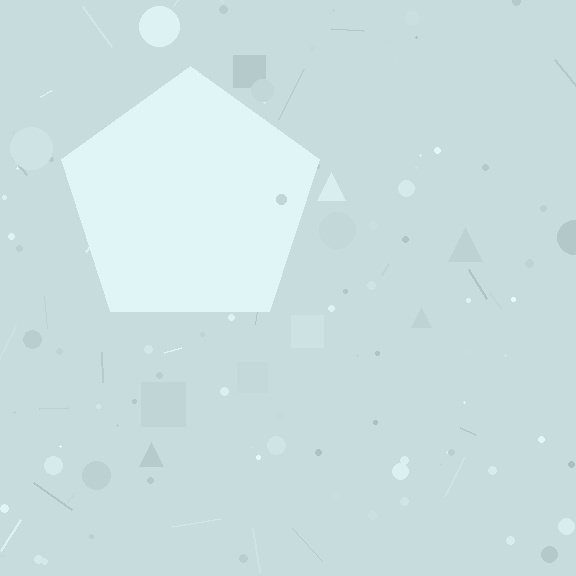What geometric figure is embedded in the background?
A pentagon is embedded in the background.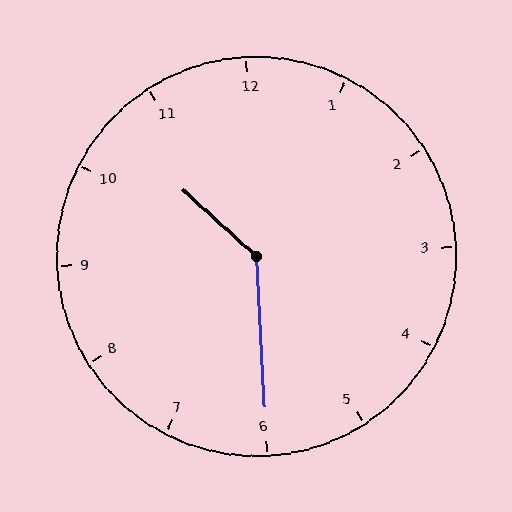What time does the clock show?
10:30.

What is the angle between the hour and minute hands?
Approximately 135 degrees.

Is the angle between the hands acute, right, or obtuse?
It is obtuse.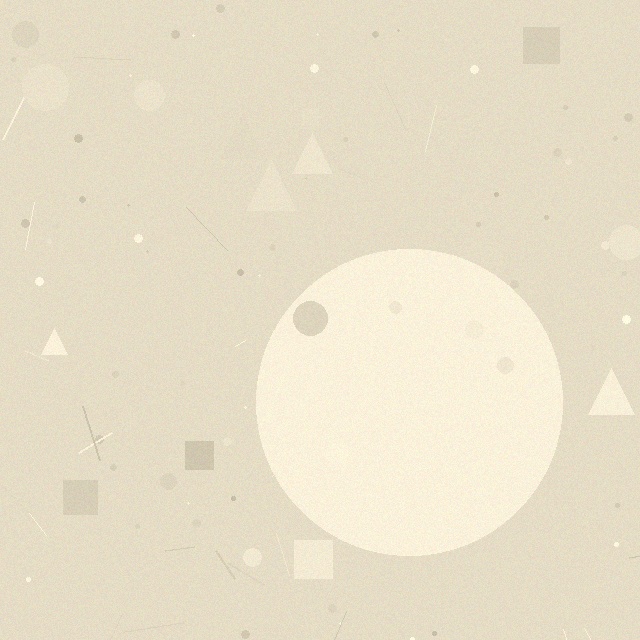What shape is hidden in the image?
A circle is hidden in the image.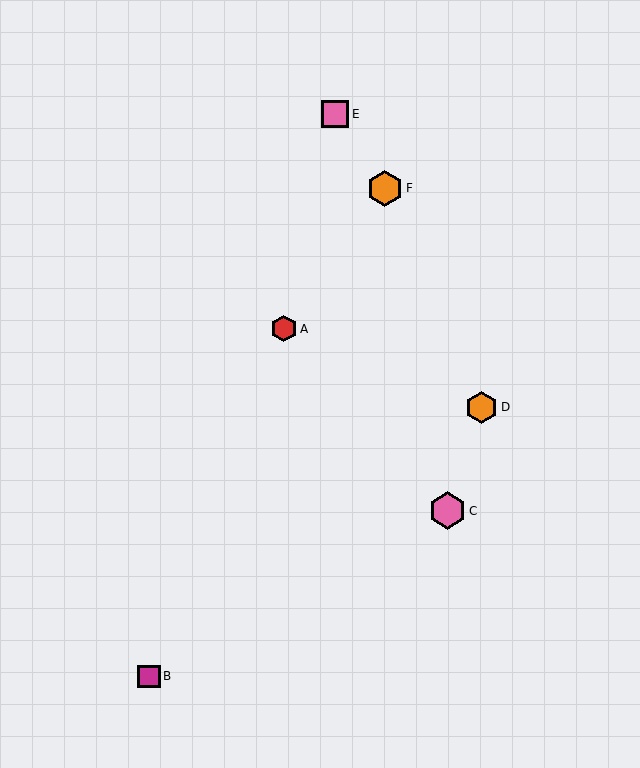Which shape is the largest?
The pink hexagon (labeled C) is the largest.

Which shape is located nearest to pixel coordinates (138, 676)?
The magenta square (labeled B) at (149, 676) is nearest to that location.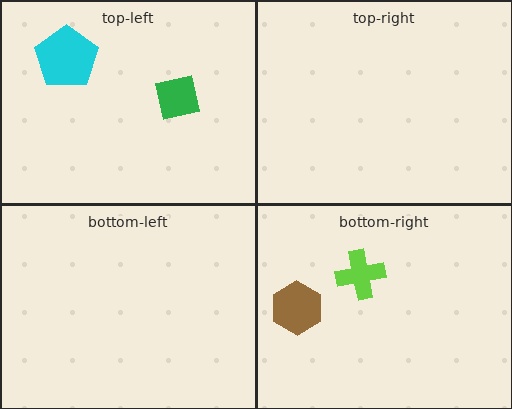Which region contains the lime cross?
The bottom-right region.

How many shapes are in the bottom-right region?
2.